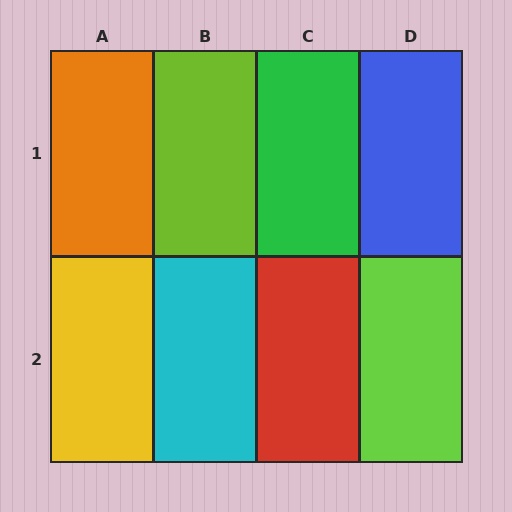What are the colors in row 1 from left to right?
Orange, lime, green, blue.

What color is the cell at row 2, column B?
Cyan.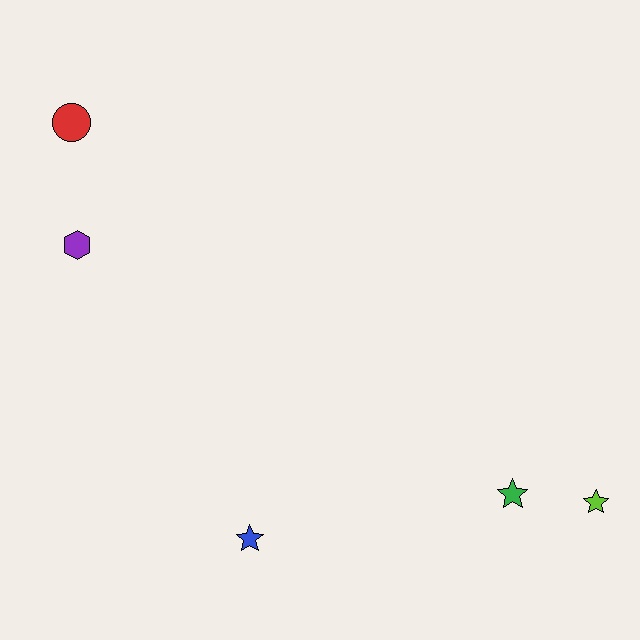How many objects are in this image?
There are 5 objects.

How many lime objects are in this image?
There is 1 lime object.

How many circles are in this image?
There is 1 circle.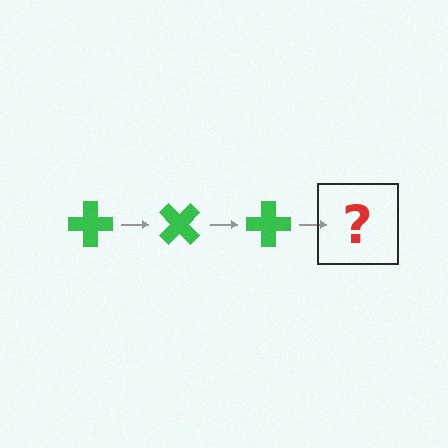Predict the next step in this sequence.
The next step is a green cross rotated 135 degrees.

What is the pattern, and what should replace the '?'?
The pattern is that the cross rotates 45 degrees each step. The '?' should be a green cross rotated 135 degrees.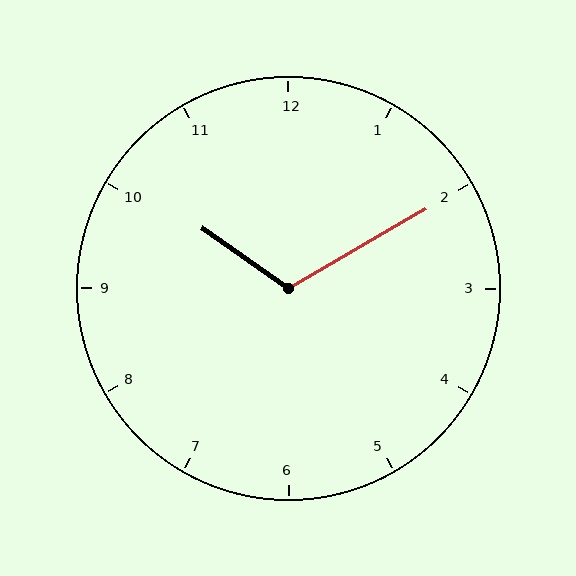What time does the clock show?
10:10.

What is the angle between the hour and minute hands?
Approximately 115 degrees.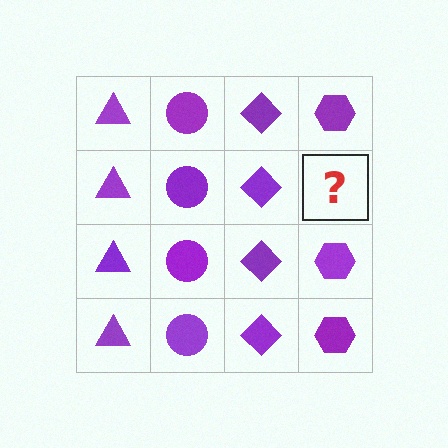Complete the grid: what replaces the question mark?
The question mark should be replaced with a purple hexagon.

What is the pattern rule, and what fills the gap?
The rule is that each column has a consistent shape. The gap should be filled with a purple hexagon.